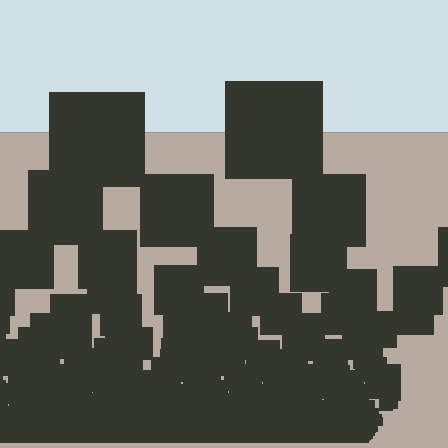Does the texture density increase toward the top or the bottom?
Density increases toward the bottom.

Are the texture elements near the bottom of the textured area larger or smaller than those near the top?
Smaller. The gradient is inverted — elements near the bottom are smaller and denser.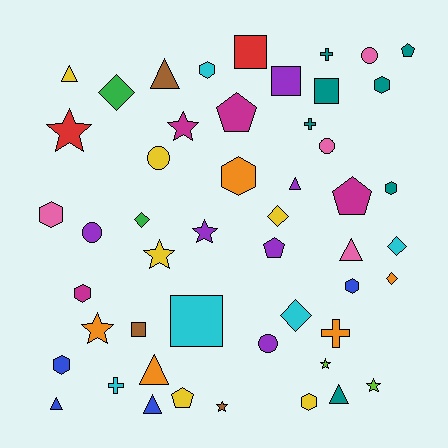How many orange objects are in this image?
There are 5 orange objects.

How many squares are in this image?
There are 5 squares.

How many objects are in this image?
There are 50 objects.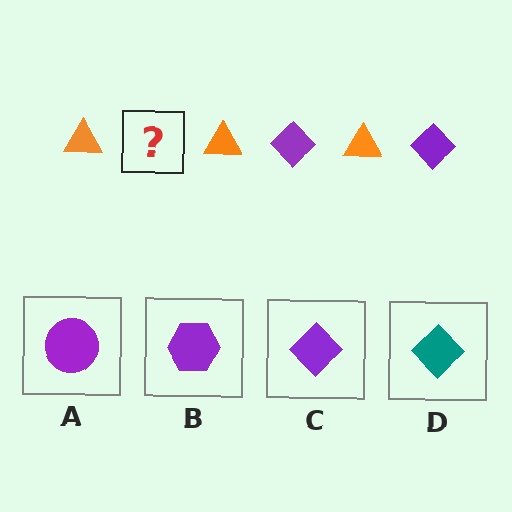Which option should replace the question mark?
Option C.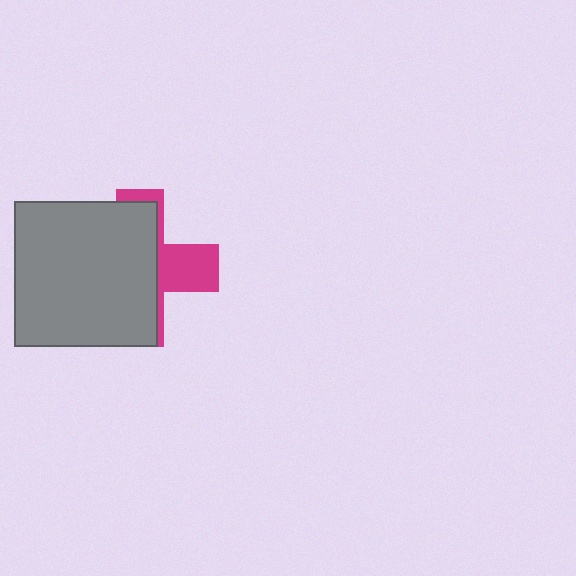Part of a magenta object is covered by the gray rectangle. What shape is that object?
It is a cross.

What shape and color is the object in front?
The object in front is a gray rectangle.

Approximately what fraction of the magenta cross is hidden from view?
Roughly 68% of the magenta cross is hidden behind the gray rectangle.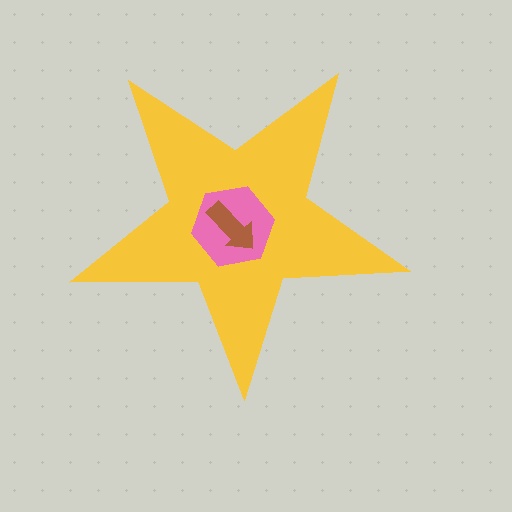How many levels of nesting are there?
3.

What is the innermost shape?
The brown arrow.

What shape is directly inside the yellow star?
The pink hexagon.